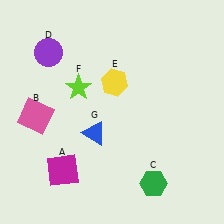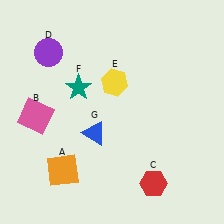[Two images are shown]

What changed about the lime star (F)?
In Image 1, F is lime. In Image 2, it changed to teal.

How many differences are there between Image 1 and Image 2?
There are 3 differences between the two images.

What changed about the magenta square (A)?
In Image 1, A is magenta. In Image 2, it changed to orange.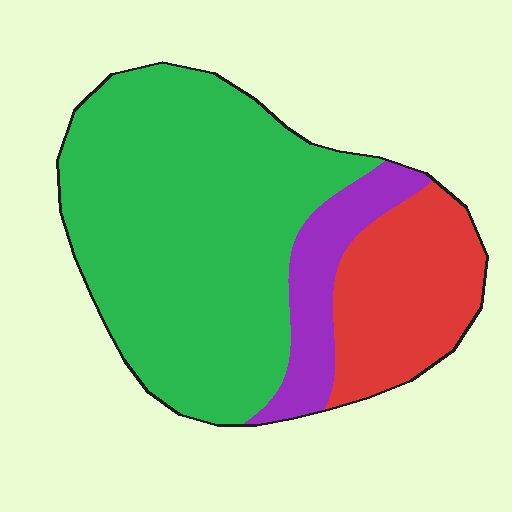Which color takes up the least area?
Purple, at roughly 15%.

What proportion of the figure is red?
Red takes up about one fifth (1/5) of the figure.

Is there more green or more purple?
Green.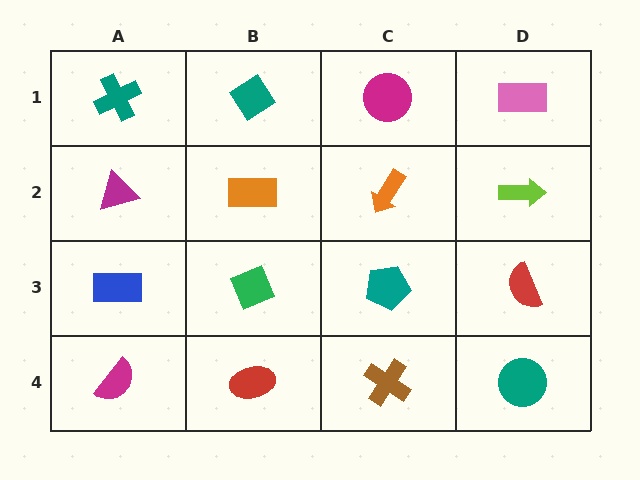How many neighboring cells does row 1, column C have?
3.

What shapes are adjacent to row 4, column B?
A green diamond (row 3, column B), a magenta semicircle (row 4, column A), a brown cross (row 4, column C).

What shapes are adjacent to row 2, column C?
A magenta circle (row 1, column C), a teal pentagon (row 3, column C), an orange rectangle (row 2, column B), a lime arrow (row 2, column D).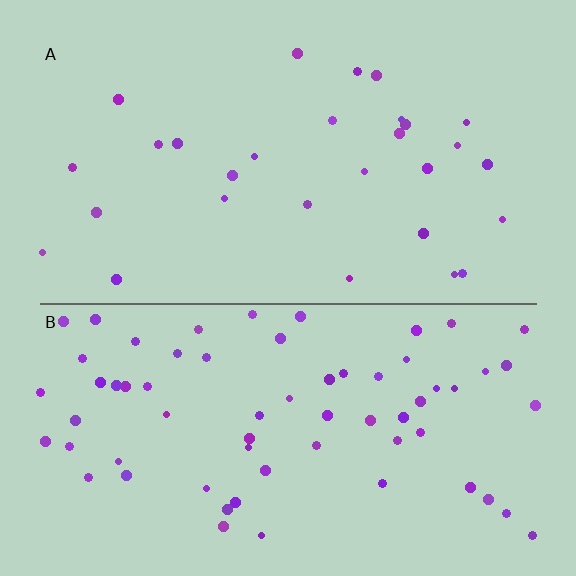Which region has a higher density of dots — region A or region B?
B (the bottom).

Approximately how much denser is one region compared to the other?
Approximately 2.3× — region B over region A.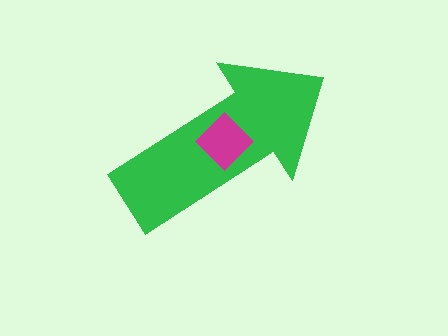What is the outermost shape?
The green arrow.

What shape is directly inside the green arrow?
The magenta diamond.